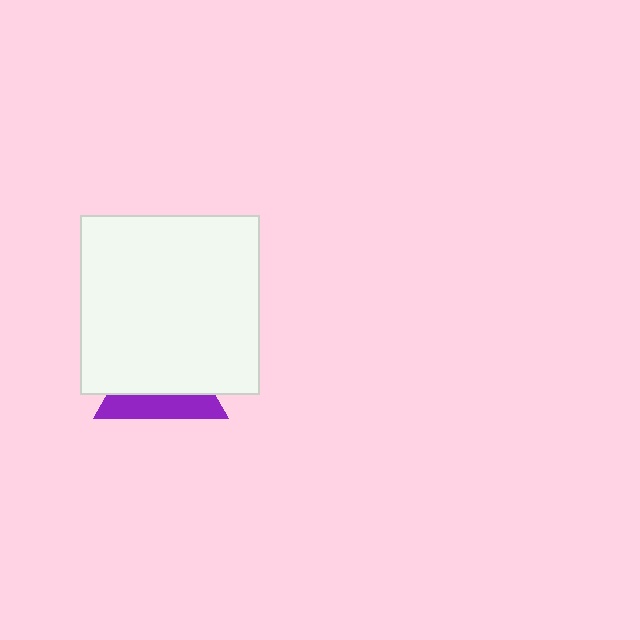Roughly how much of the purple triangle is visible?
A small part of it is visible (roughly 36%).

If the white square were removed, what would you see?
You would see the complete purple triangle.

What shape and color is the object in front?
The object in front is a white square.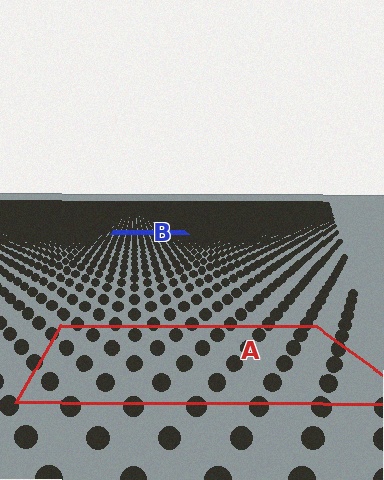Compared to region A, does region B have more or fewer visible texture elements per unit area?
Region B has more texture elements per unit area — they are packed more densely because it is farther away.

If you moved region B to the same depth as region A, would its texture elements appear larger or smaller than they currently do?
They would appear larger. At a closer depth, the same texture elements are projected at a bigger on-screen size.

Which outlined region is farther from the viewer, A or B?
Region B is farther from the viewer — the texture elements inside it appear smaller and more densely packed.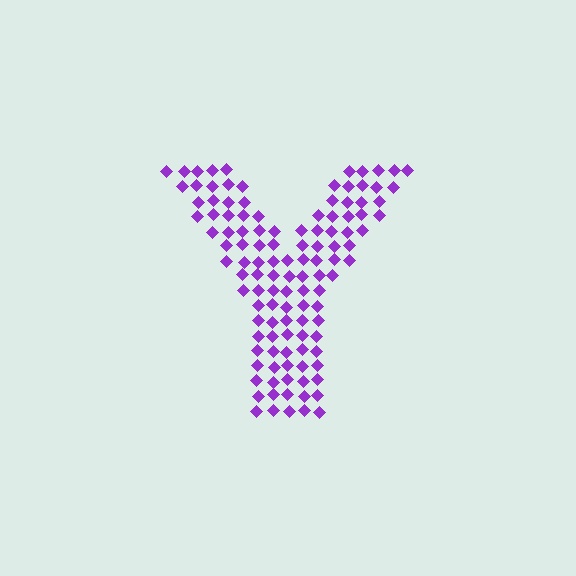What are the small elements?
The small elements are diamonds.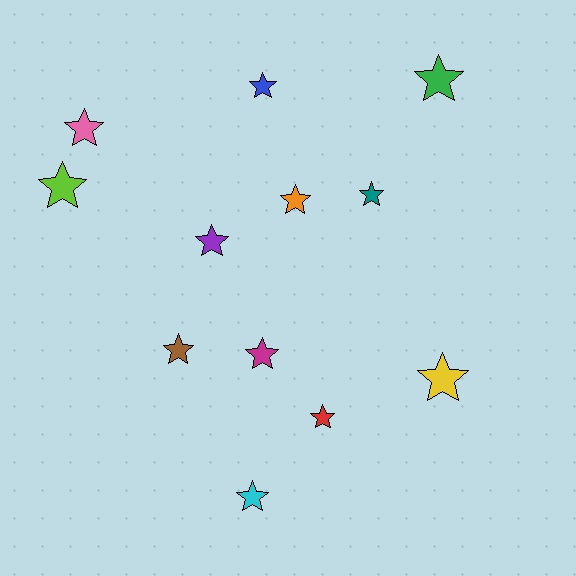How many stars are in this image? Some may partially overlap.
There are 12 stars.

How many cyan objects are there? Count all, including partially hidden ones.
There is 1 cyan object.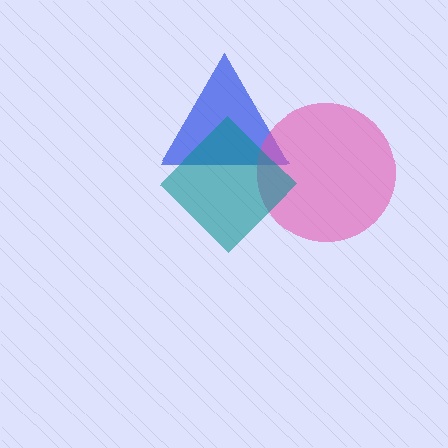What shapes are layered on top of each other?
The layered shapes are: a blue triangle, a pink circle, a teal diamond.